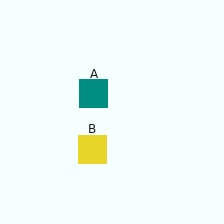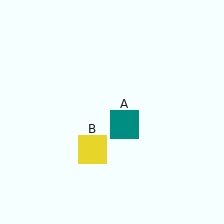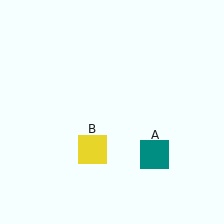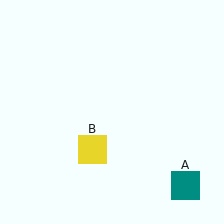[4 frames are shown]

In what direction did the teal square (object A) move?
The teal square (object A) moved down and to the right.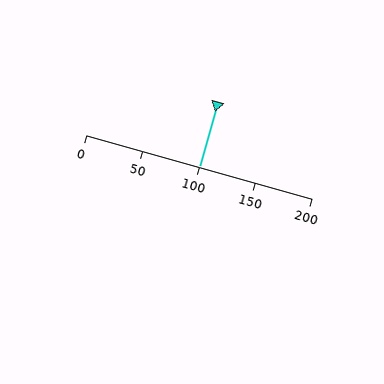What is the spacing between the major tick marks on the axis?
The major ticks are spaced 50 apart.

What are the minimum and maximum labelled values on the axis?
The axis runs from 0 to 200.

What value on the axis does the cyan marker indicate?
The marker indicates approximately 100.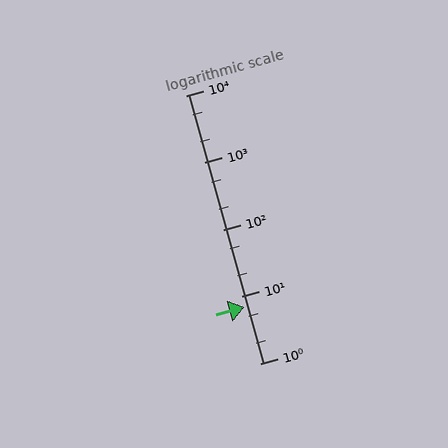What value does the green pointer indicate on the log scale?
The pointer indicates approximately 6.9.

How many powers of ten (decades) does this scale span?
The scale spans 4 decades, from 1 to 10000.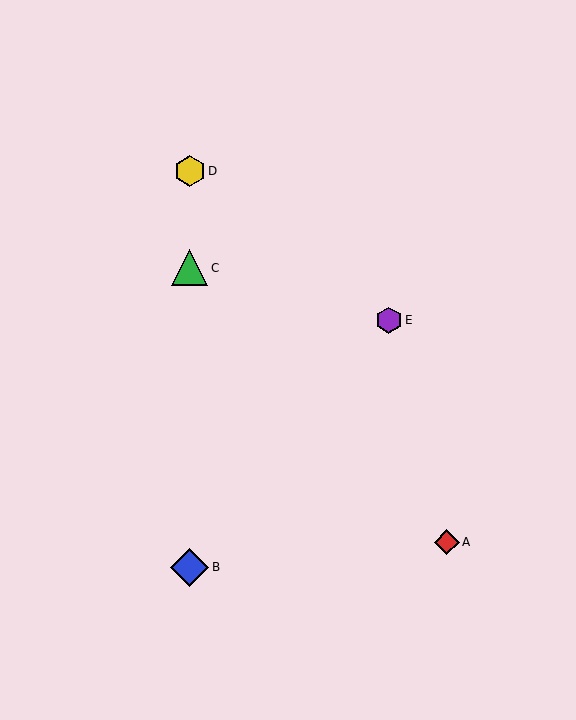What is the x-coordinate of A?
Object A is at x≈447.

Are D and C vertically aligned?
Yes, both are at x≈190.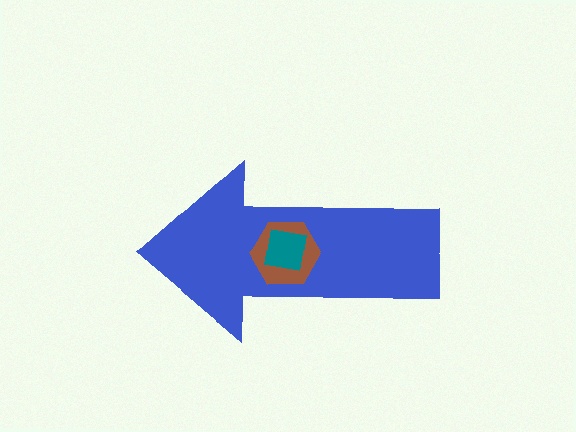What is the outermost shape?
The blue arrow.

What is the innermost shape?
The teal square.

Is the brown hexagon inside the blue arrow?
Yes.